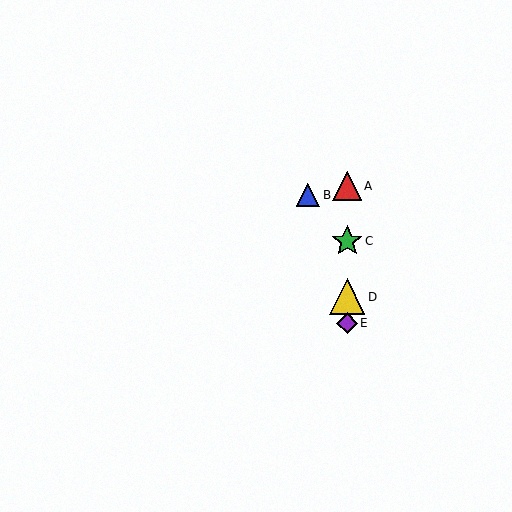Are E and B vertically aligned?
No, E is at x≈347 and B is at x≈308.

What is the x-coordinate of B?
Object B is at x≈308.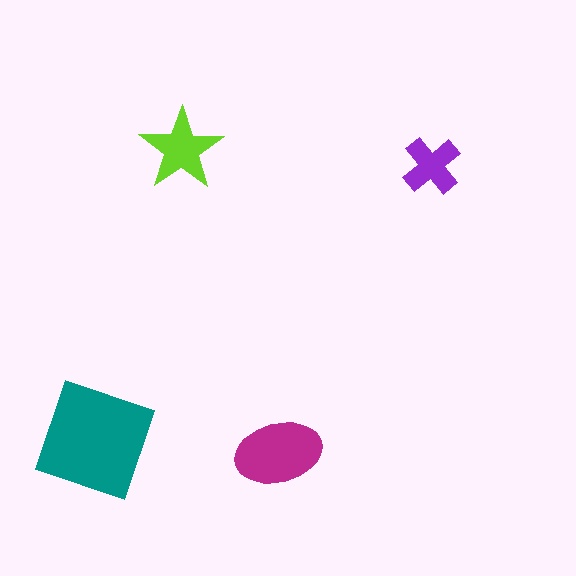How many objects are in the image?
There are 4 objects in the image.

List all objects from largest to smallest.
The teal square, the magenta ellipse, the lime star, the purple cross.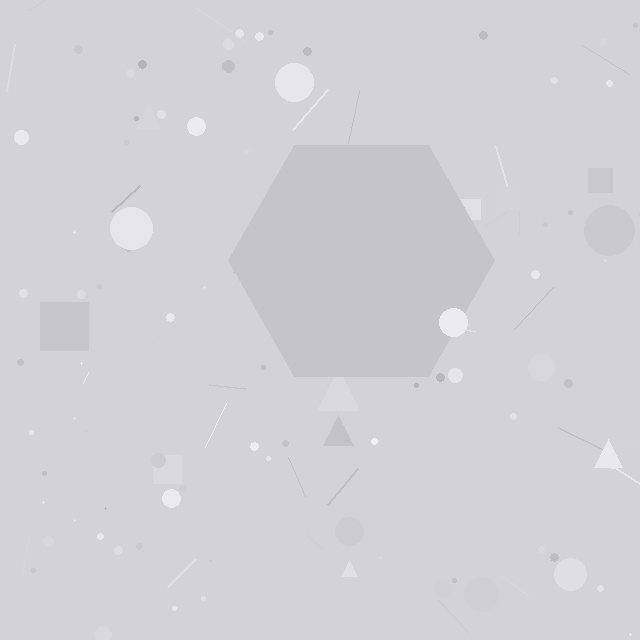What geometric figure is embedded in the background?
A hexagon is embedded in the background.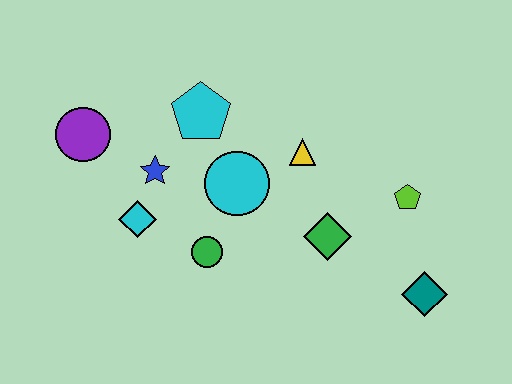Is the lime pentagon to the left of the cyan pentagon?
No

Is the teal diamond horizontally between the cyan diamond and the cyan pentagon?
No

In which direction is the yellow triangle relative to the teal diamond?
The yellow triangle is above the teal diamond.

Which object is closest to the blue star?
The cyan diamond is closest to the blue star.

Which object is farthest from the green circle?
The teal diamond is farthest from the green circle.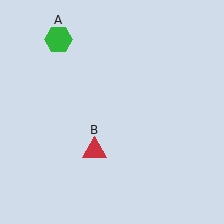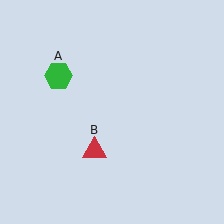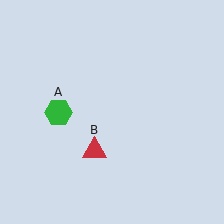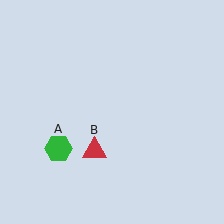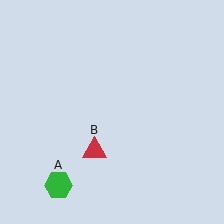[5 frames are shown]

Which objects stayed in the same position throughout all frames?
Red triangle (object B) remained stationary.